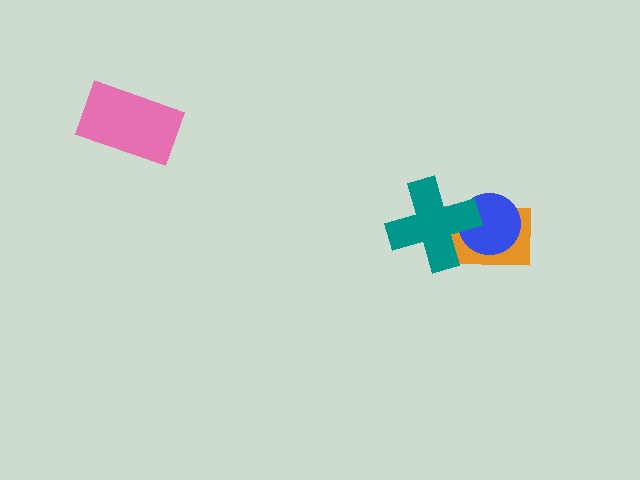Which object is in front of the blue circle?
The teal cross is in front of the blue circle.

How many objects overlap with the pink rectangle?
0 objects overlap with the pink rectangle.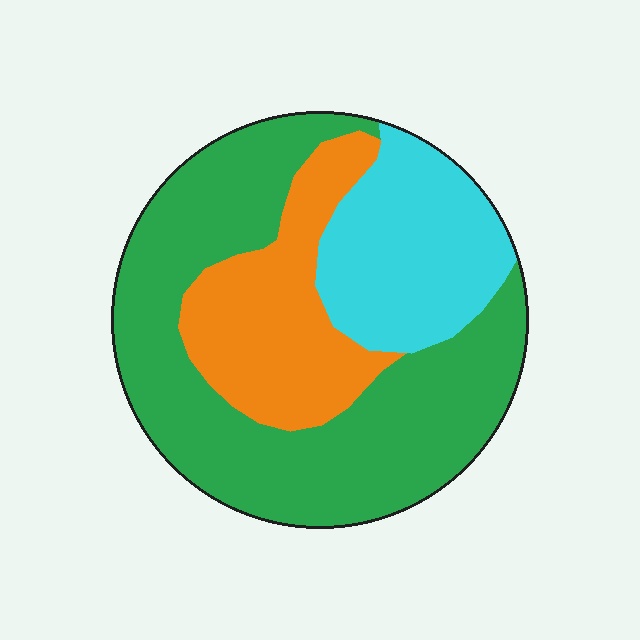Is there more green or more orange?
Green.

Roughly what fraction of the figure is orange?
Orange covers around 25% of the figure.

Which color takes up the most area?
Green, at roughly 55%.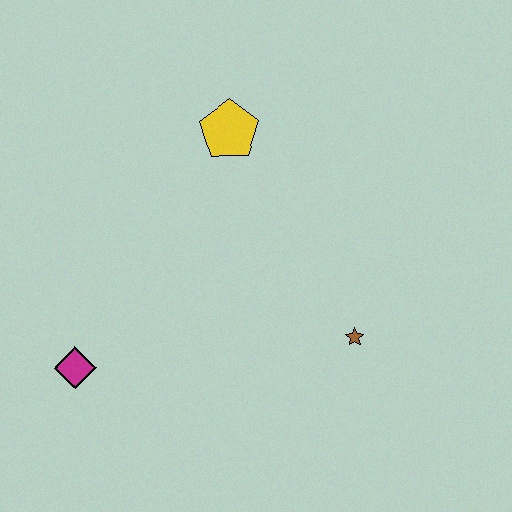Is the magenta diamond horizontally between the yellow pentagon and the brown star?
No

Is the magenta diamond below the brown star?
Yes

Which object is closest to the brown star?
The yellow pentagon is closest to the brown star.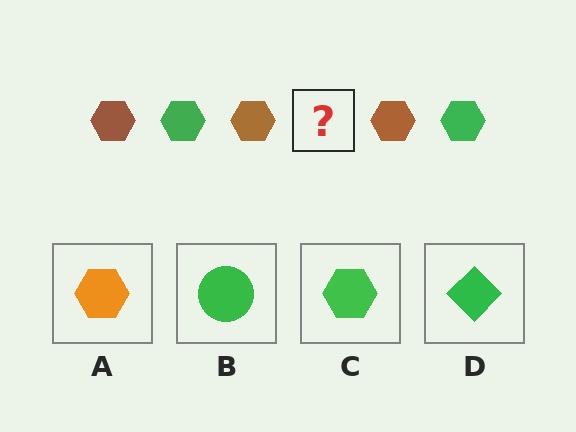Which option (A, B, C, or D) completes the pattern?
C.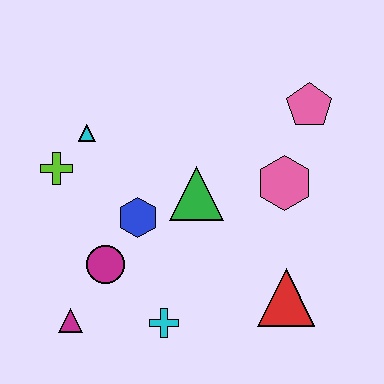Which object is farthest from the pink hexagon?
The magenta triangle is farthest from the pink hexagon.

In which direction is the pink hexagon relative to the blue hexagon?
The pink hexagon is to the right of the blue hexagon.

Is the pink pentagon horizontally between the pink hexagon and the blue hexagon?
No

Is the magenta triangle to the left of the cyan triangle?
Yes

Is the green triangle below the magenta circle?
No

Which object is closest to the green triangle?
The blue hexagon is closest to the green triangle.